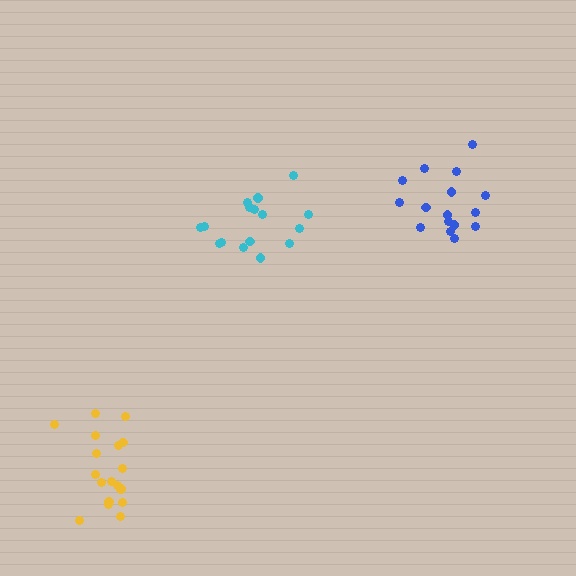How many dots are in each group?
Group 1: 16 dots, Group 2: 18 dots, Group 3: 16 dots (50 total).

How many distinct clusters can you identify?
There are 3 distinct clusters.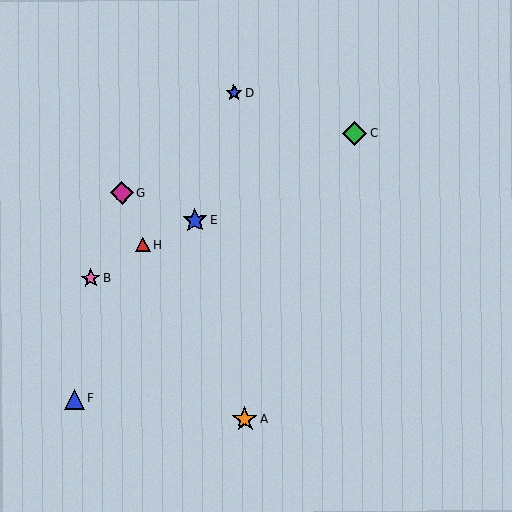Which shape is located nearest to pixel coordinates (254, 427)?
The orange star (labeled A) at (245, 419) is nearest to that location.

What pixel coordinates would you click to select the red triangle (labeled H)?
Click at (143, 245) to select the red triangle H.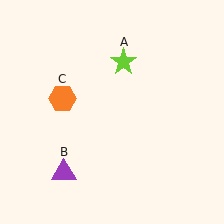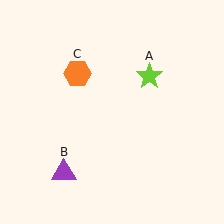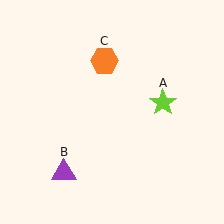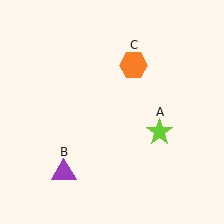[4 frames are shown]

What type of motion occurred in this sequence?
The lime star (object A), orange hexagon (object C) rotated clockwise around the center of the scene.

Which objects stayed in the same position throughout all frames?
Purple triangle (object B) remained stationary.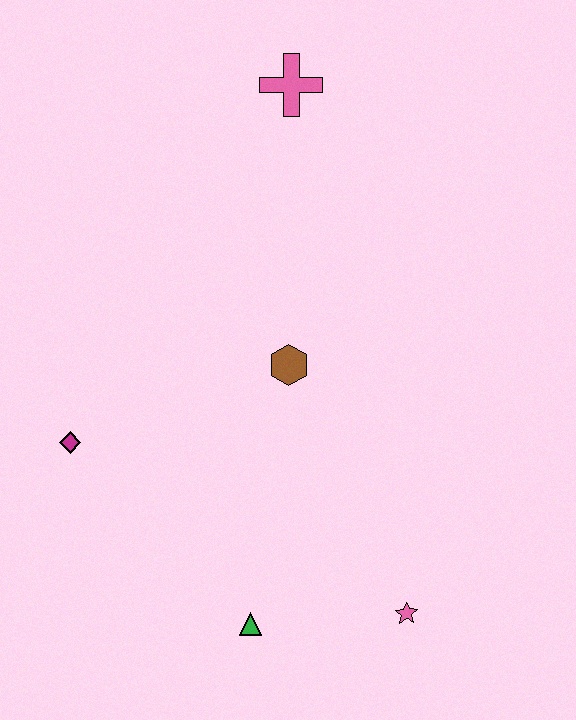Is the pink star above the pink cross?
No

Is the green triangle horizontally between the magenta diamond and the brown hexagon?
Yes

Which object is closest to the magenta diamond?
The brown hexagon is closest to the magenta diamond.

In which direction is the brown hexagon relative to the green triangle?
The brown hexagon is above the green triangle.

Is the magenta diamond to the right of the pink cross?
No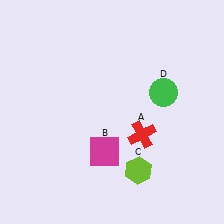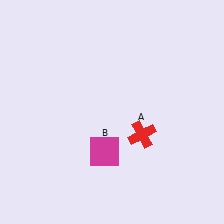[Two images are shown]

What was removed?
The green circle (D), the lime hexagon (C) were removed in Image 2.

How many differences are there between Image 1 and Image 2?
There are 2 differences between the two images.